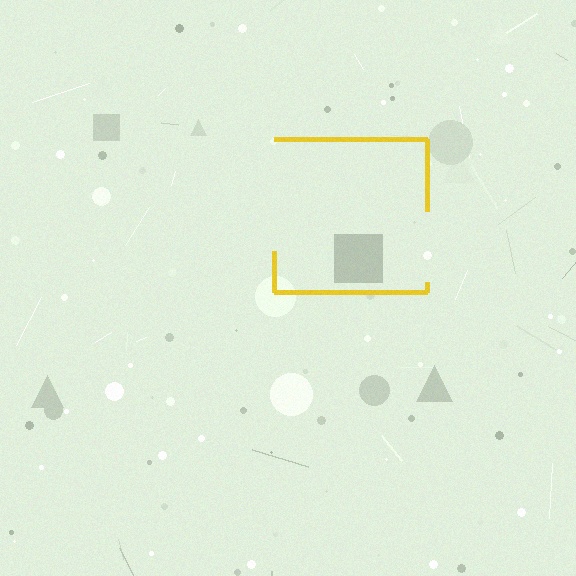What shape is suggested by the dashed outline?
The dashed outline suggests a square.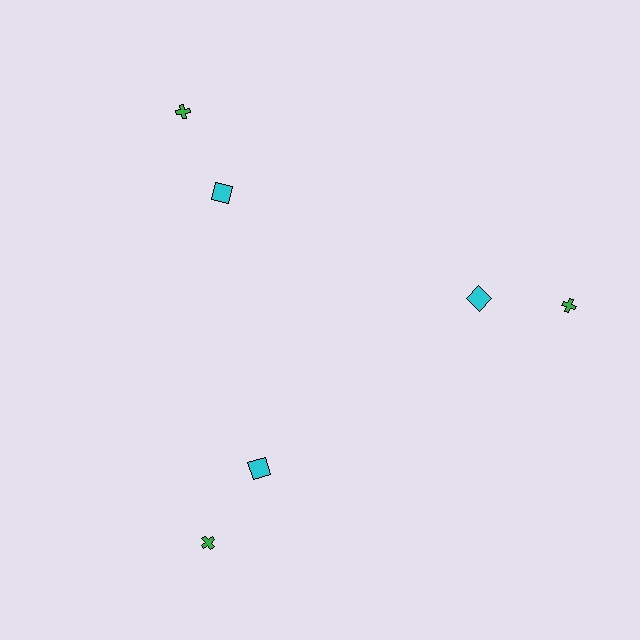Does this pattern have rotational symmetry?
Yes, this pattern has 3-fold rotational symmetry. It looks the same after rotating 120 degrees around the center.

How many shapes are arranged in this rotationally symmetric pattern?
There are 6 shapes, arranged in 3 groups of 2.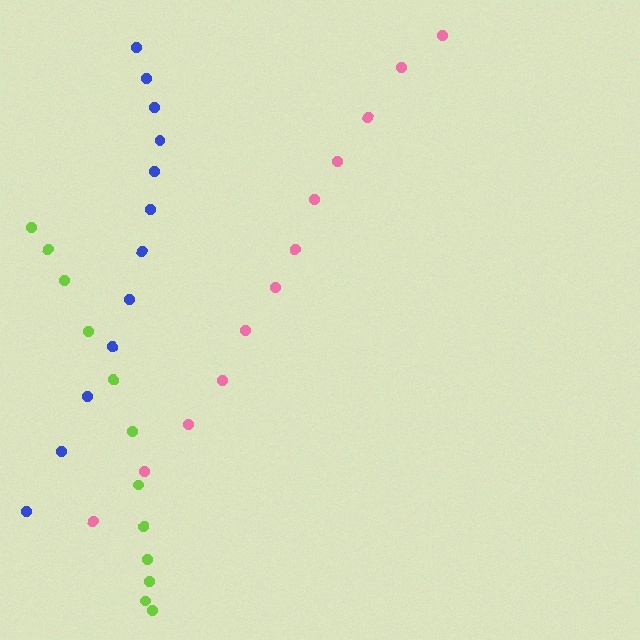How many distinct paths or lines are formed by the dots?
There are 3 distinct paths.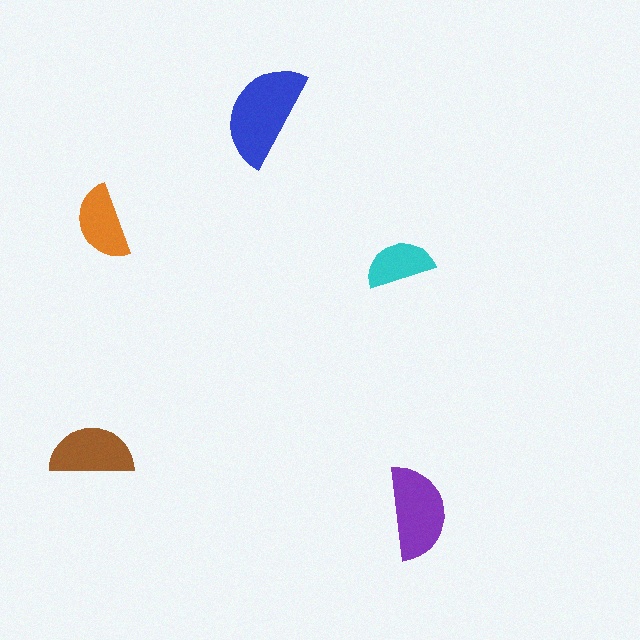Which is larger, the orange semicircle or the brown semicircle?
The brown one.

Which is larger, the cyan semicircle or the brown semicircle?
The brown one.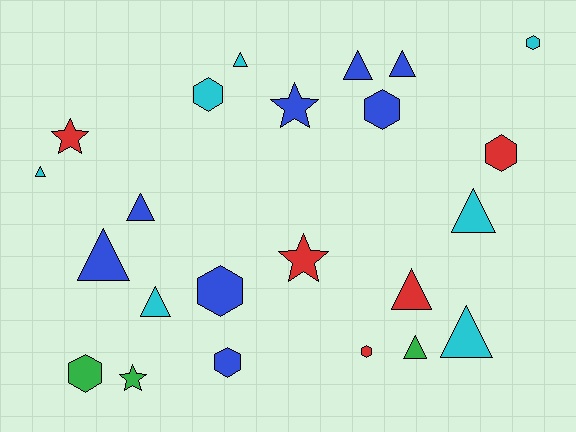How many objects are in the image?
There are 23 objects.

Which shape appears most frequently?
Triangle, with 11 objects.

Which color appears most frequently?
Blue, with 8 objects.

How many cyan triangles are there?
There are 5 cyan triangles.